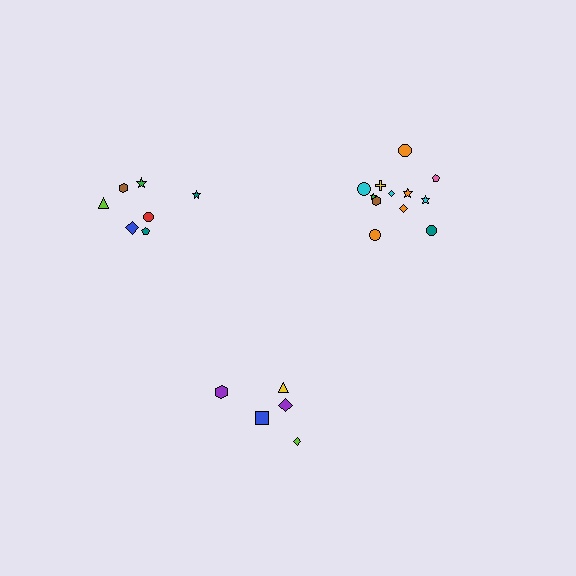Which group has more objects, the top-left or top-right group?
The top-right group.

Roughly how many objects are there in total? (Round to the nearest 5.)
Roughly 25 objects in total.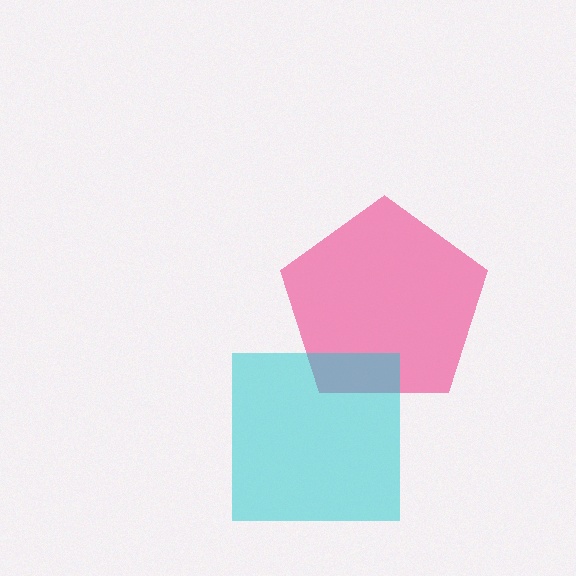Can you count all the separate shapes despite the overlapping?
Yes, there are 2 separate shapes.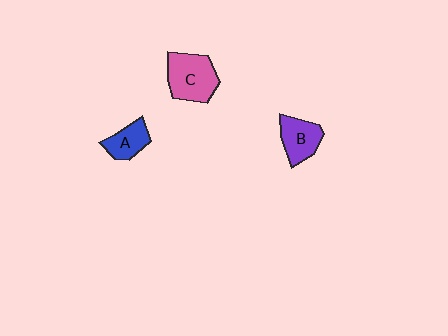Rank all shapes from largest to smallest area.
From largest to smallest: C (pink), B (purple), A (blue).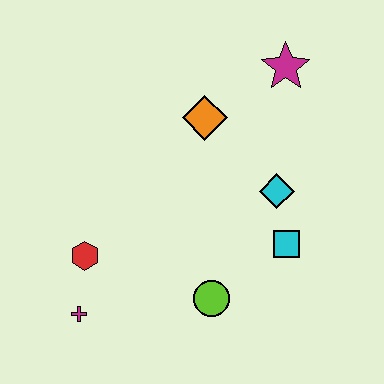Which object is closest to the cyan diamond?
The cyan square is closest to the cyan diamond.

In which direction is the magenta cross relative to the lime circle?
The magenta cross is to the left of the lime circle.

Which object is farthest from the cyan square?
The magenta cross is farthest from the cyan square.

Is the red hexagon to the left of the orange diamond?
Yes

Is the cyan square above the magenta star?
No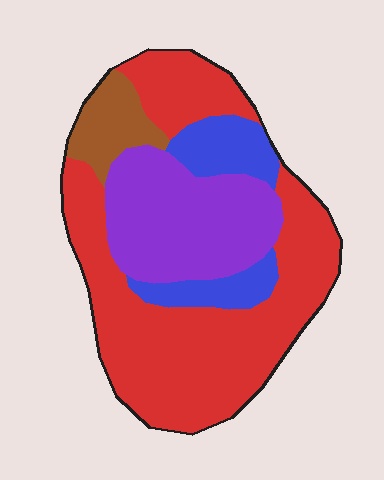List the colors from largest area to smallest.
From largest to smallest: red, purple, blue, brown.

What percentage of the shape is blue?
Blue takes up less than a quarter of the shape.